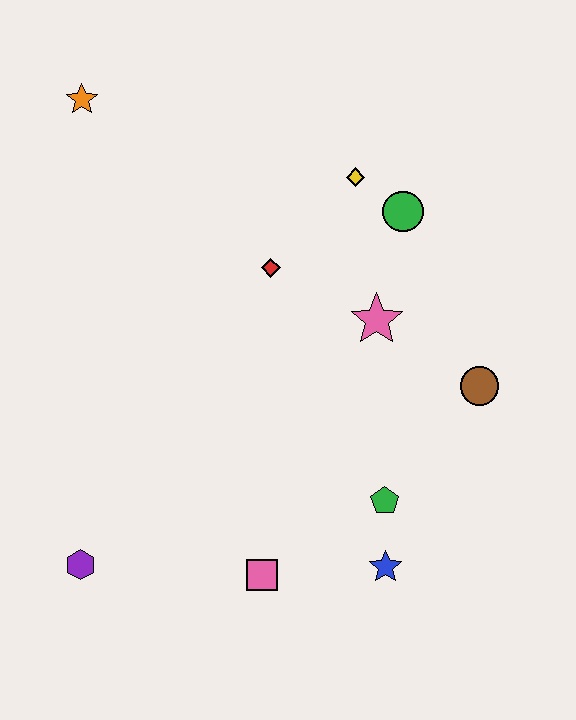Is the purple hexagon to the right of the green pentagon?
No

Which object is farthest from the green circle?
The purple hexagon is farthest from the green circle.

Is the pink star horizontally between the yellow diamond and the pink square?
No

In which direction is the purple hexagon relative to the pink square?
The purple hexagon is to the left of the pink square.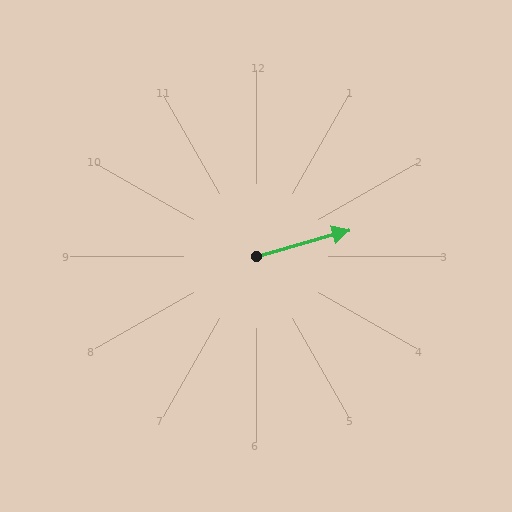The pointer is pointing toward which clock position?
Roughly 2 o'clock.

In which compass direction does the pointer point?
East.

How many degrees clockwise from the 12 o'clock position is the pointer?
Approximately 74 degrees.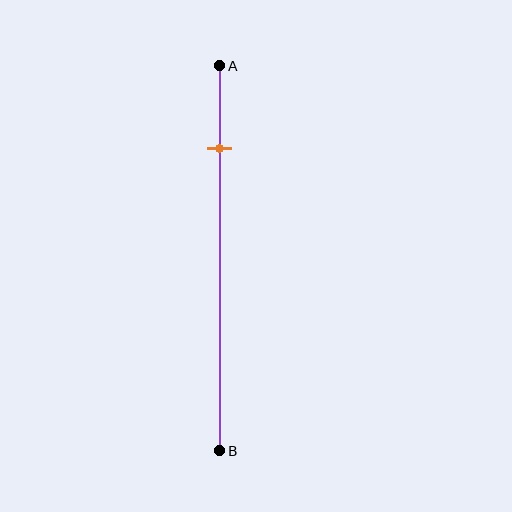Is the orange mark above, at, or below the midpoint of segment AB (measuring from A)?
The orange mark is above the midpoint of segment AB.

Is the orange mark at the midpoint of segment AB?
No, the mark is at about 20% from A, not at the 50% midpoint.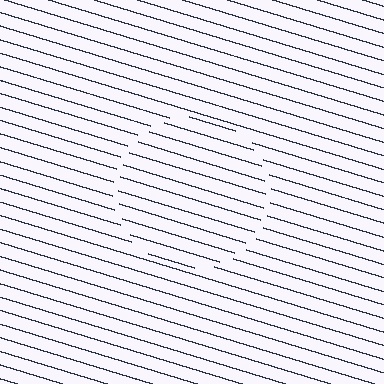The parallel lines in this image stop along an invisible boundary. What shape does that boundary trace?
An illusory circle. The interior of the shape contains the same grating, shifted by half a period — the contour is defined by the phase discontinuity where line-ends from the inner and outer gratings abut.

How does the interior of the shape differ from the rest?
The interior of the shape contains the same grating, shifted by half a period — the contour is defined by the phase discontinuity where line-ends from the inner and outer gratings abut.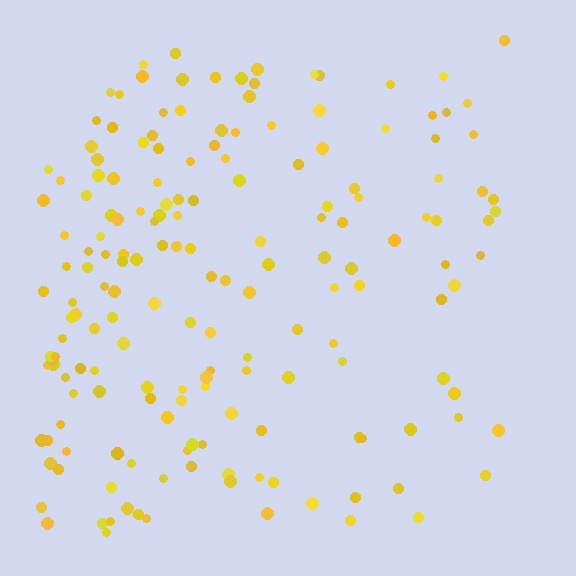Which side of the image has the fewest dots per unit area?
The right.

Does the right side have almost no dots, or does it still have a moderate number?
Still a moderate number, just noticeably fewer than the left.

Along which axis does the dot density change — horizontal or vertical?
Horizontal.